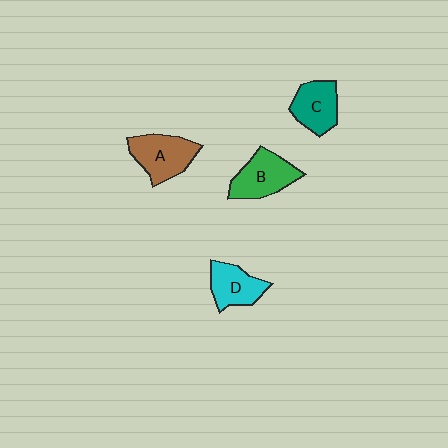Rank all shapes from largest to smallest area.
From largest to smallest: A (brown), B (green), C (teal), D (cyan).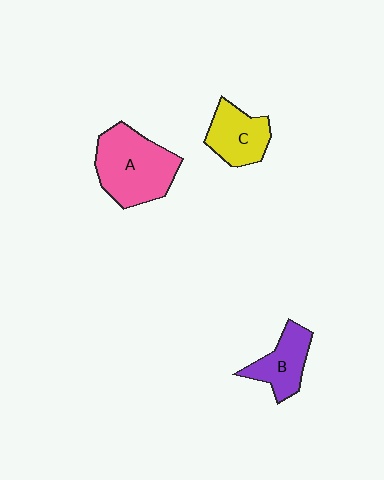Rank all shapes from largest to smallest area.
From largest to smallest: A (pink), C (yellow), B (purple).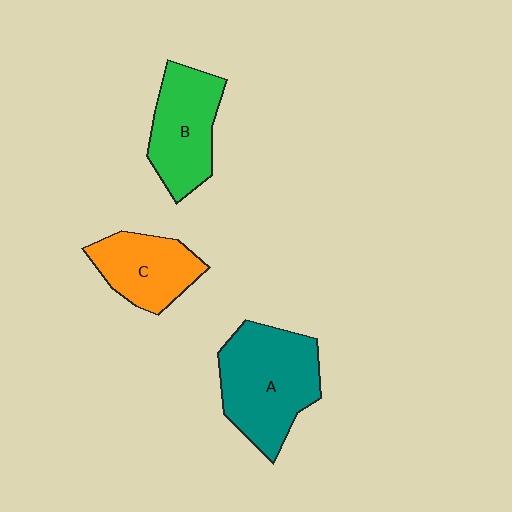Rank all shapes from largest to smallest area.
From largest to smallest: A (teal), B (green), C (orange).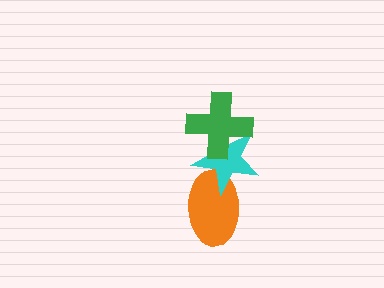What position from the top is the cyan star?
The cyan star is 2nd from the top.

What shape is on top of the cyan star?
The green cross is on top of the cyan star.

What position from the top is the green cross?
The green cross is 1st from the top.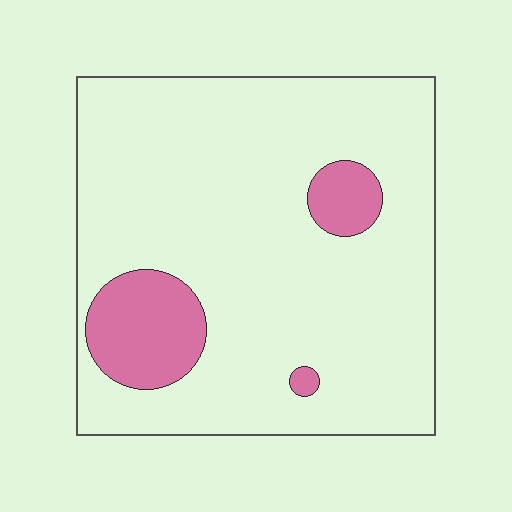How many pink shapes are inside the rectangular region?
3.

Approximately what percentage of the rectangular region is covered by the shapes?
Approximately 15%.